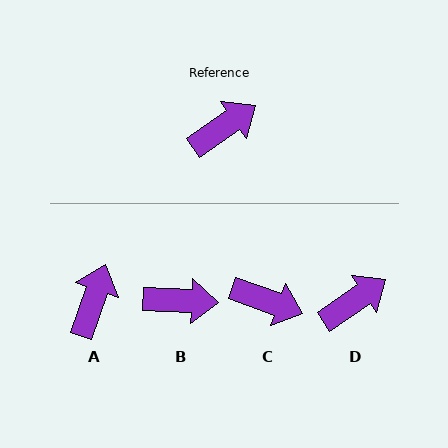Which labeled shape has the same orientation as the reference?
D.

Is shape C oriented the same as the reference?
No, it is off by about 54 degrees.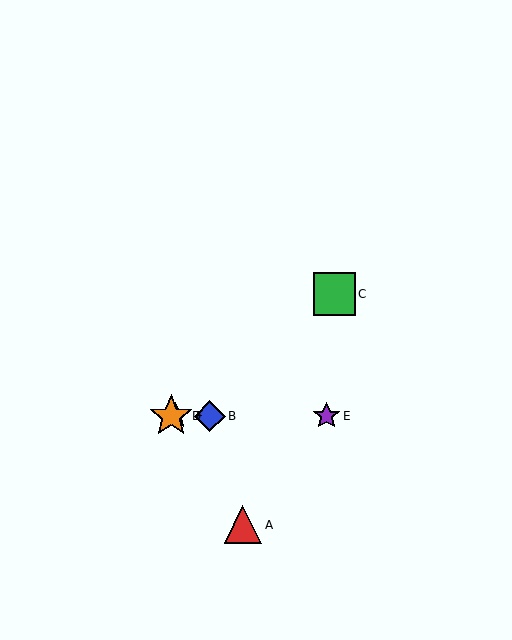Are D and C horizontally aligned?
No, D is at y≈416 and C is at y≈294.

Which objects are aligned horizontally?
Objects B, D, E, F are aligned horizontally.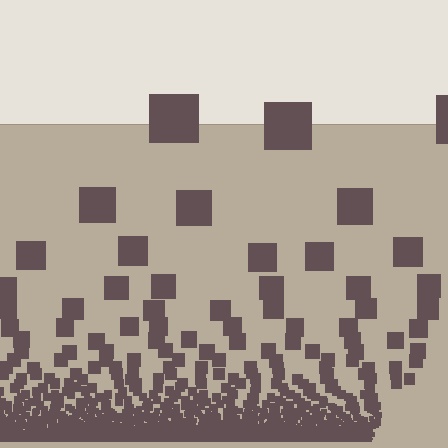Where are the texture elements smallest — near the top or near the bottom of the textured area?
Near the bottom.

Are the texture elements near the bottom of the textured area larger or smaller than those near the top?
Smaller. The gradient is inverted — elements near the bottom are smaller and denser.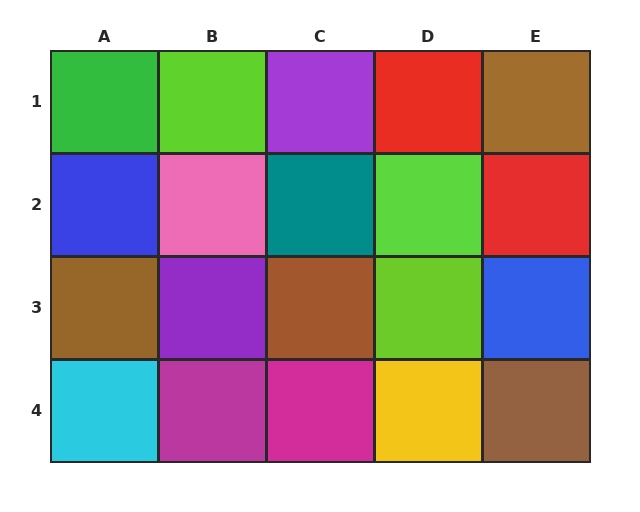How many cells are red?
2 cells are red.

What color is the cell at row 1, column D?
Red.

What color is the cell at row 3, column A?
Brown.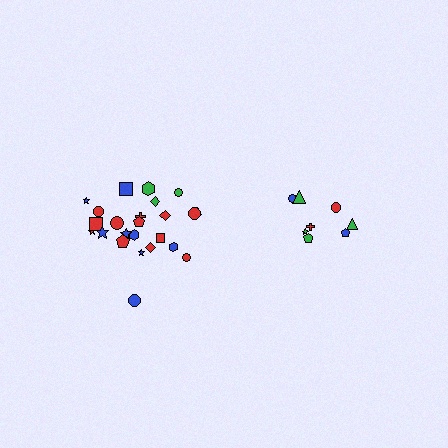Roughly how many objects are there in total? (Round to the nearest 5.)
Roughly 35 objects in total.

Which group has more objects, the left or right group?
The left group.